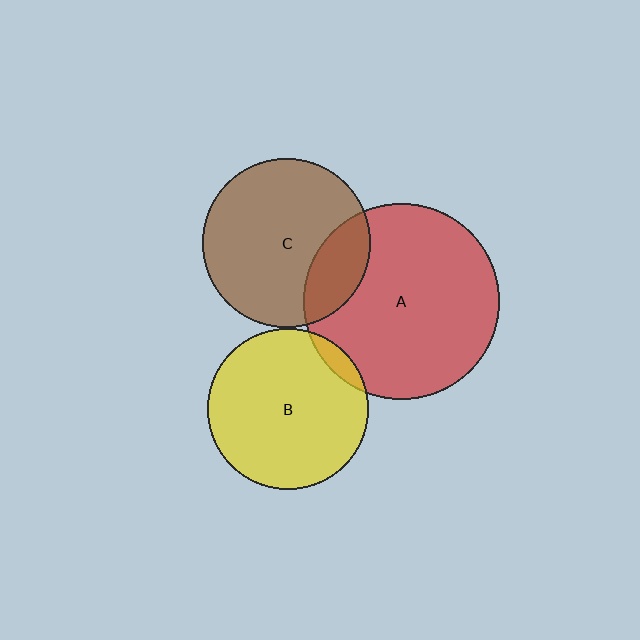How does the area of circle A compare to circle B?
Approximately 1.5 times.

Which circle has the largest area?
Circle A (red).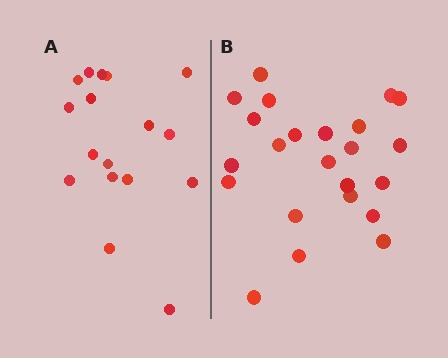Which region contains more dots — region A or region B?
Region B (the right region) has more dots.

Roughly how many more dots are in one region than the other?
Region B has about 6 more dots than region A.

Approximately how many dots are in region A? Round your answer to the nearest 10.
About 20 dots. (The exact count is 17, which rounds to 20.)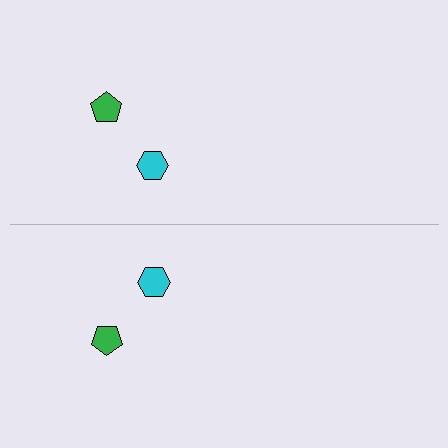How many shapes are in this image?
There are 4 shapes in this image.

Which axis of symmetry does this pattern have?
The pattern has a horizontal axis of symmetry running through the center of the image.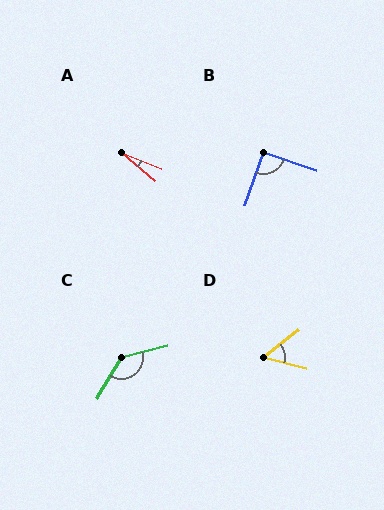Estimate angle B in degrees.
Approximately 91 degrees.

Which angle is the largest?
C, at approximately 135 degrees.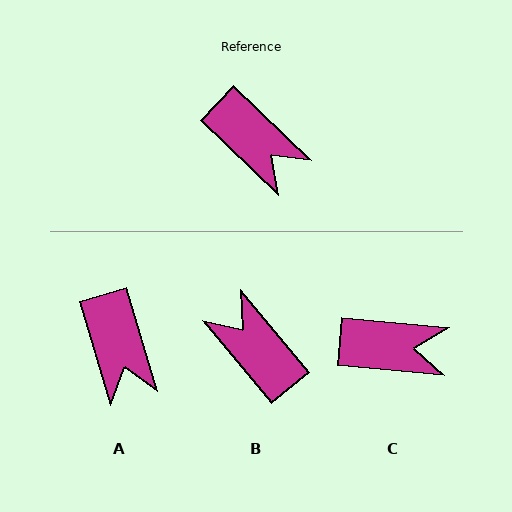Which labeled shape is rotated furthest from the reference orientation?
B, about 173 degrees away.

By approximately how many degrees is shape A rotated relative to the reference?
Approximately 30 degrees clockwise.